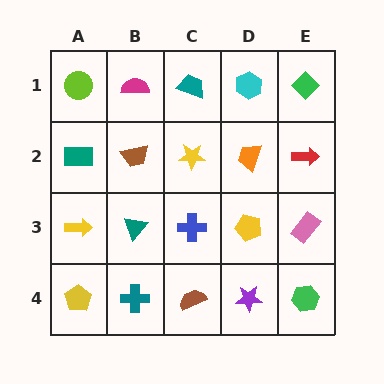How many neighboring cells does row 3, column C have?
4.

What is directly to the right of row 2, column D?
A red arrow.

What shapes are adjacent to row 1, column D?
An orange trapezoid (row 2, column D), a teal trapezoid (row 1, column C), a green diamond (row 1, column E).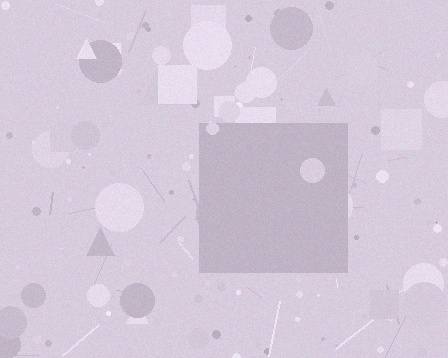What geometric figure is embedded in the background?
A square is embedded in the background.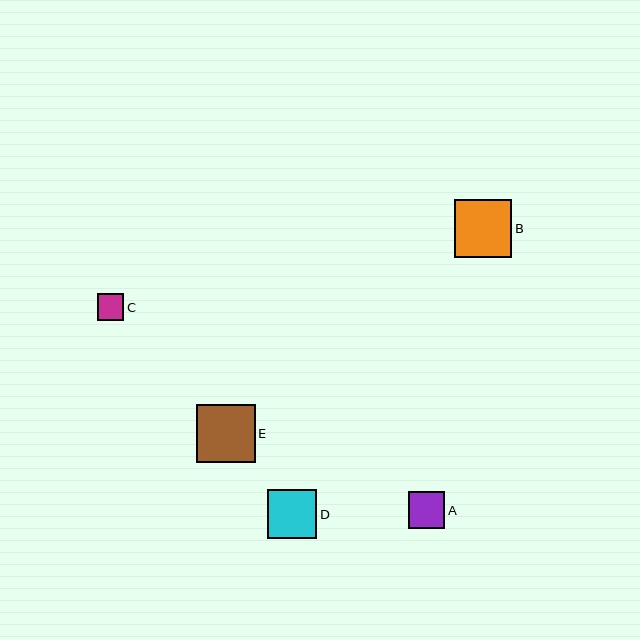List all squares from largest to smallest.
From largest to smallest: E, B, D, A, C.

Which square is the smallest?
Square C is the smallest with a size of approximately 26 pixels.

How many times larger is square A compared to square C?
Square A is approximately 1.4 times the size of square C.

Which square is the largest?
Square E is the largest with a size of approximately 58 pixels.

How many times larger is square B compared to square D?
Square B is approximately 1.2 times the size of square D.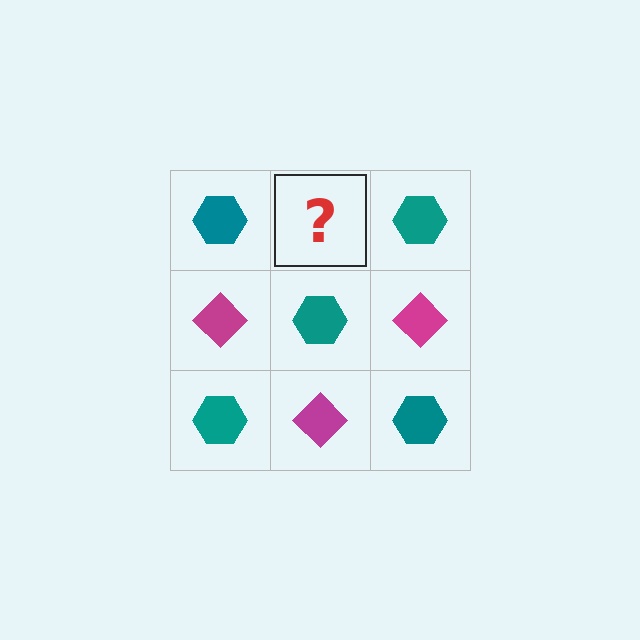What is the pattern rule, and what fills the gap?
The rule is that it alternates teal hexagon and magenta diamond in a checkerboard pattern. The gap should be filled with a magenta diamond.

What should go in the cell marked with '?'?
The missing cell should contain a magenta diamond.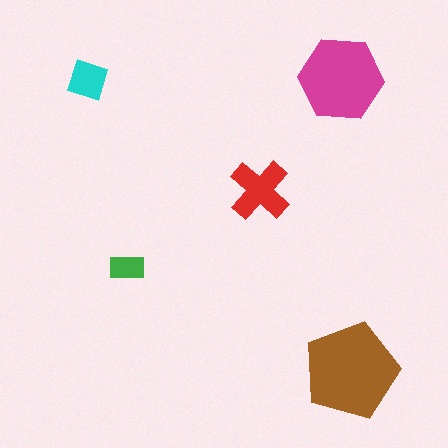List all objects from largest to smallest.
The brown pentagon, the magenta hexagon, the red cross, the cyan diamond, the green rectangle.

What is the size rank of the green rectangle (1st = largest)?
5th.